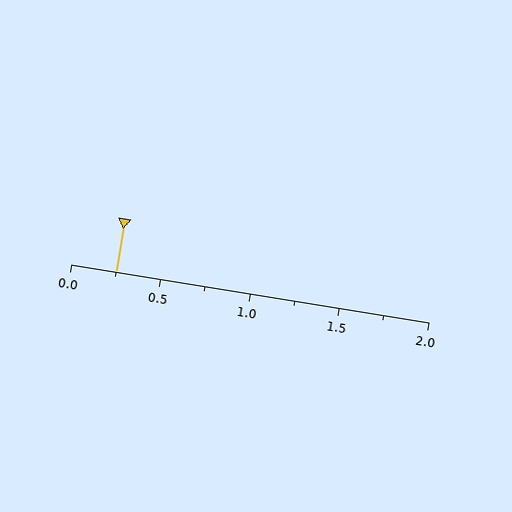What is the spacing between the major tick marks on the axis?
The major ticks are spaced 0.5 apart.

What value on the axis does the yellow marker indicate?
The marker indicates approximately 0.25.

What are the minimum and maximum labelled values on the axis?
The axis runs from 0.0 to 2.0.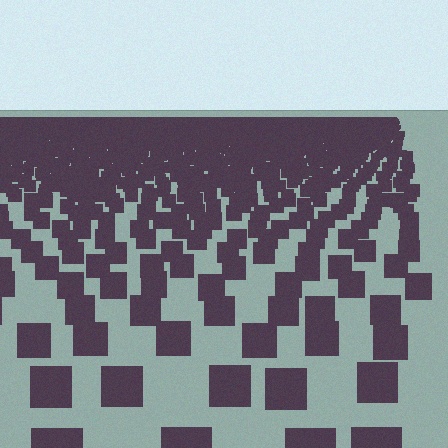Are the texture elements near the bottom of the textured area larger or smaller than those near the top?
Larger. Near the bottom, elements are closer to the viewer and appear at a bigger on-screen size.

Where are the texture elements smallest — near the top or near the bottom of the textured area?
Near the top.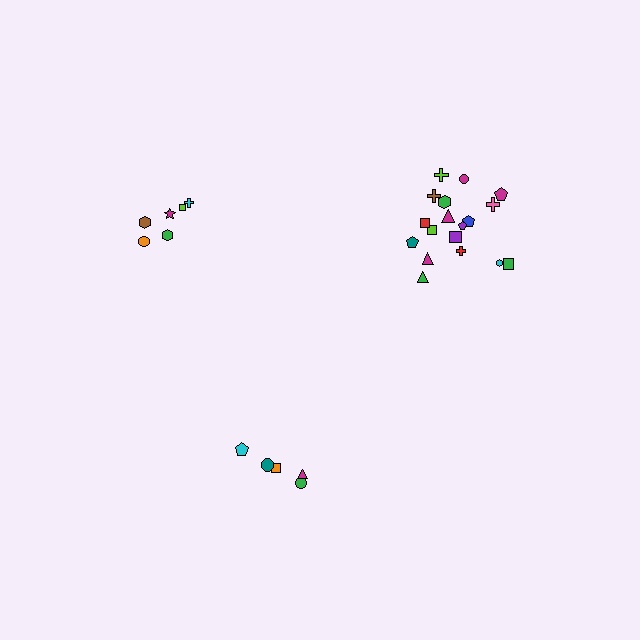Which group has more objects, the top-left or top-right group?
The top-right group.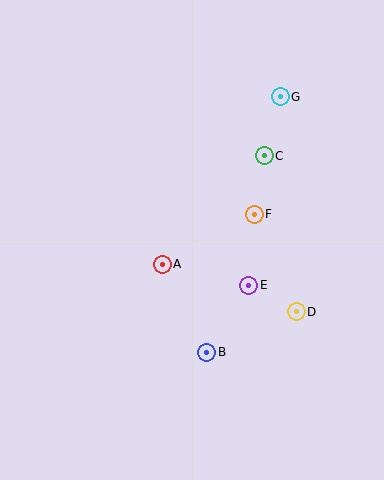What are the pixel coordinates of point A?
Point A is at (162, 264).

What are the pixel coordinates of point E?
Point E is at (249, 285).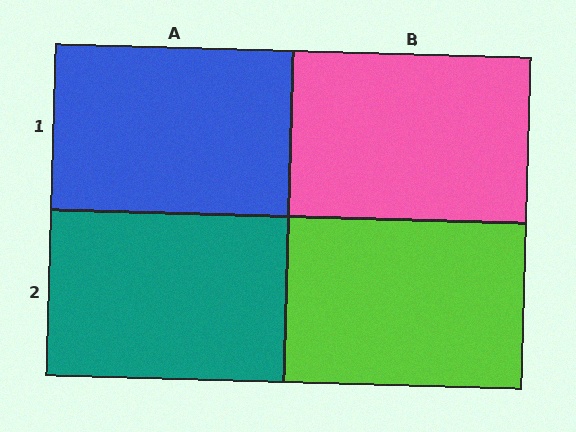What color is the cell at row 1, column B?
Pink.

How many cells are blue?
1 cell is blue.